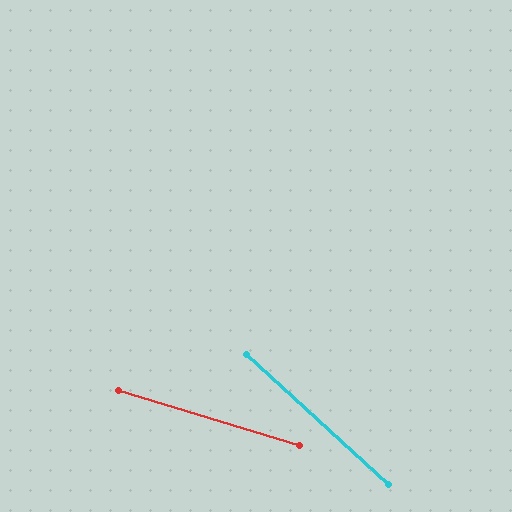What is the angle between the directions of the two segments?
Approximately 25 degrees.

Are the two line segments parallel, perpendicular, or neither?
Neither parallel nor perpendicular — they differ by about 25°.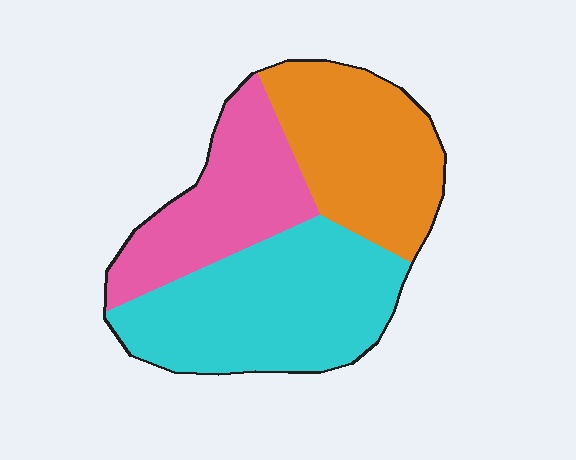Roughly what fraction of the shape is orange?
Orange covers about 30% of the shape.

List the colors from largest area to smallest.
From largest to smallest: cyan, orange, pink.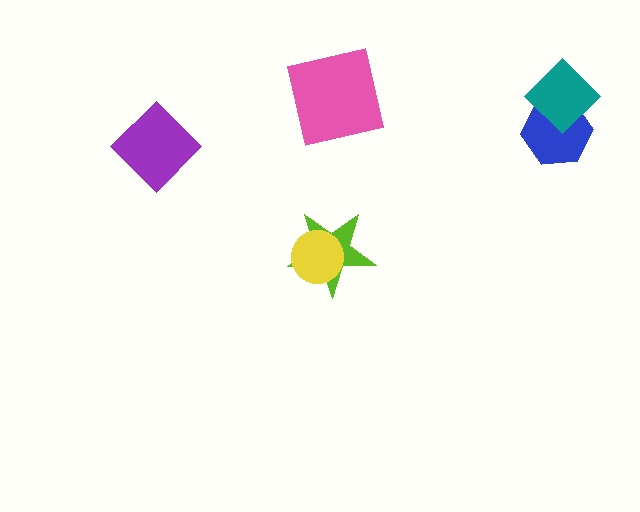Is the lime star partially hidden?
Yes, it is partially covered by another shape.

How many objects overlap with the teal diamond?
1 object overlaps with the teal diamond.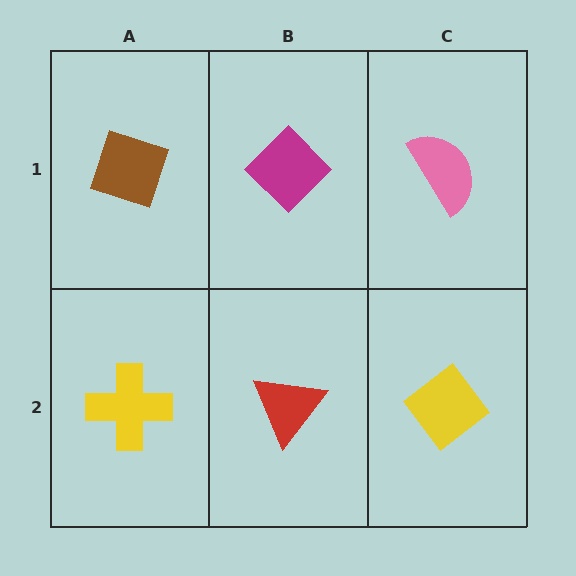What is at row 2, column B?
A red triangle.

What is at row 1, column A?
A brown diamond.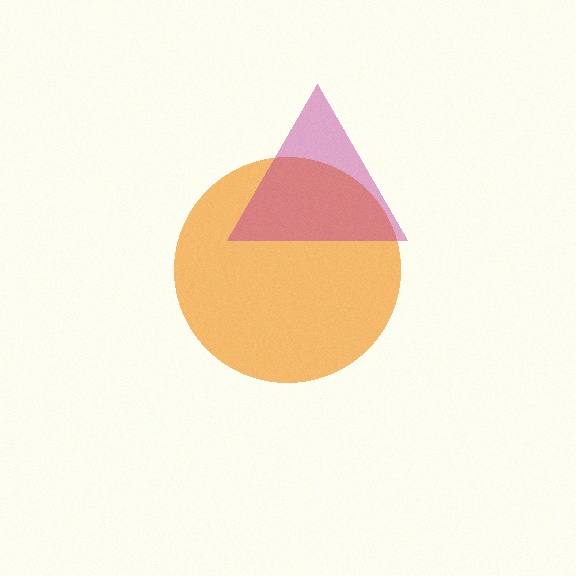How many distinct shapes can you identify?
There are 2 distinct shapes: an orange circle, a magenta triangle.